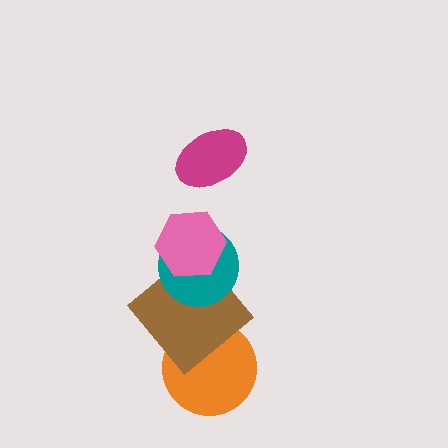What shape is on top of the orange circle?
The brown diamond is on top of the orange circle.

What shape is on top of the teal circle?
The pink hexagon is on top of the teal circle.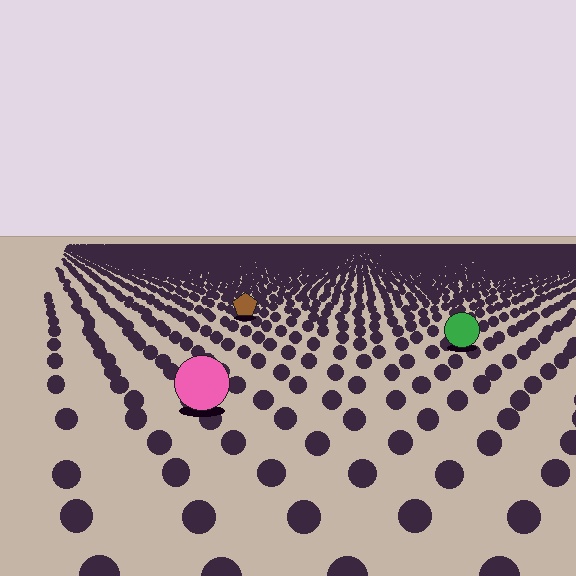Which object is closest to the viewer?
The pink circle is closest. The texture marks near it are larger and more spread out.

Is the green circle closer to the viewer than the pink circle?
No. The pink circle is closer — you can tell from the texture gradient: the ground texture is coarser near it.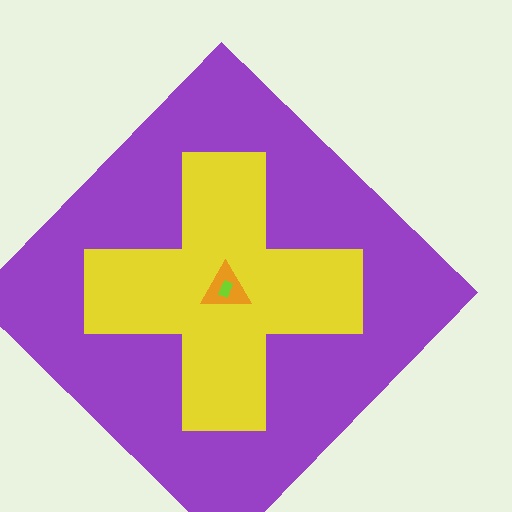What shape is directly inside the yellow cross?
The orange triangle.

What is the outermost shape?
The purple diamond.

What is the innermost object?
The lime rectangle.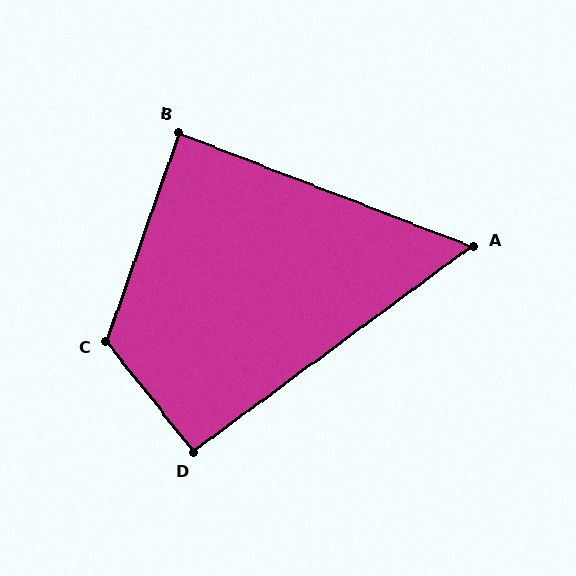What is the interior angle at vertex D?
Approximately 92 degrees (approximately right).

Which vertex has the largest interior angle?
C, at approximately 122 degrees.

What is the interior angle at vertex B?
Approximately 88 degrees (approximately right).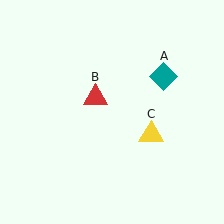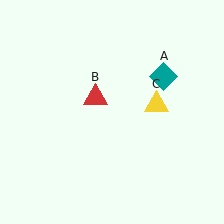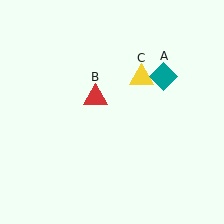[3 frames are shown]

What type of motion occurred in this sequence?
The yellow triangle (object C) rotated counterclockwise around the center of the scene.